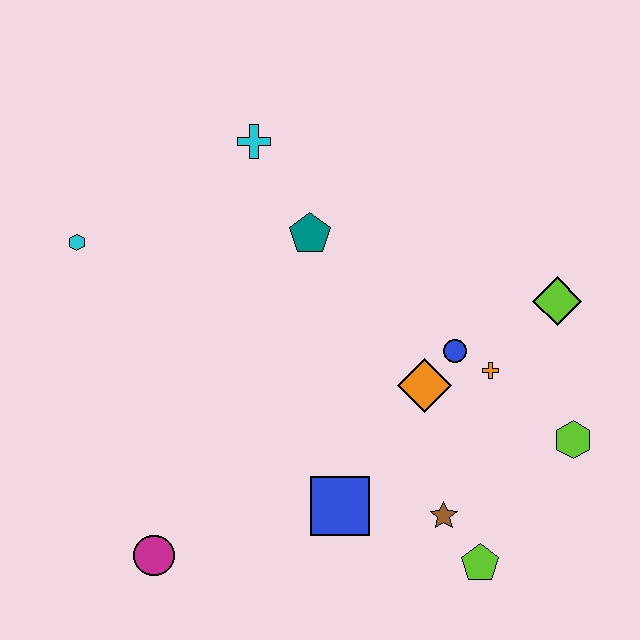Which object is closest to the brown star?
The lime pentagon is closest to the brown star.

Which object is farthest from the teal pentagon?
The lime pentagon is farthest from the teal pentagon.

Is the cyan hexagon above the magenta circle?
Yes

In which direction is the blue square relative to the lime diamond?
The blue square is to the left of the lime diamond.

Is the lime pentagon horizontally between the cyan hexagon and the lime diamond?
Yes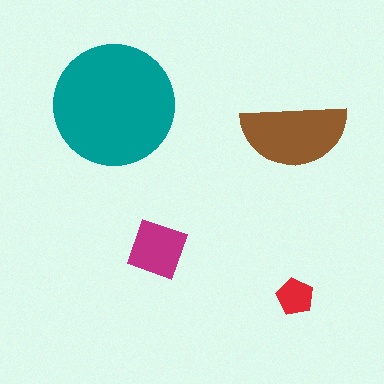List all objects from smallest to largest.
The red pentagon, the magenta diamond, the brown semicircle, the teal circle.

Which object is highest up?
The teal circle is topmost.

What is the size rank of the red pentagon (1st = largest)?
4th.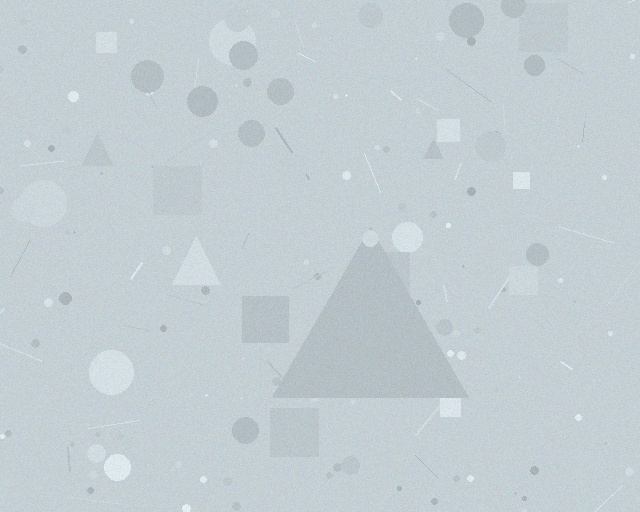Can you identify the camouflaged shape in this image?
The camouflaged shape is a triangle.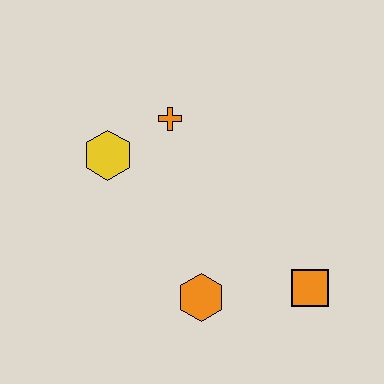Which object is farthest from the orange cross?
The orange square is farthest from the orange cross.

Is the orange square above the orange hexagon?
Yes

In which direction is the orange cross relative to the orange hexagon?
The orange cross is above the orange hexagon.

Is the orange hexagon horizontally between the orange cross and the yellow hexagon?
No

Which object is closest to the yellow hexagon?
The orange cross is closest to the yellow hexagon.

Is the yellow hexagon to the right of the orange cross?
No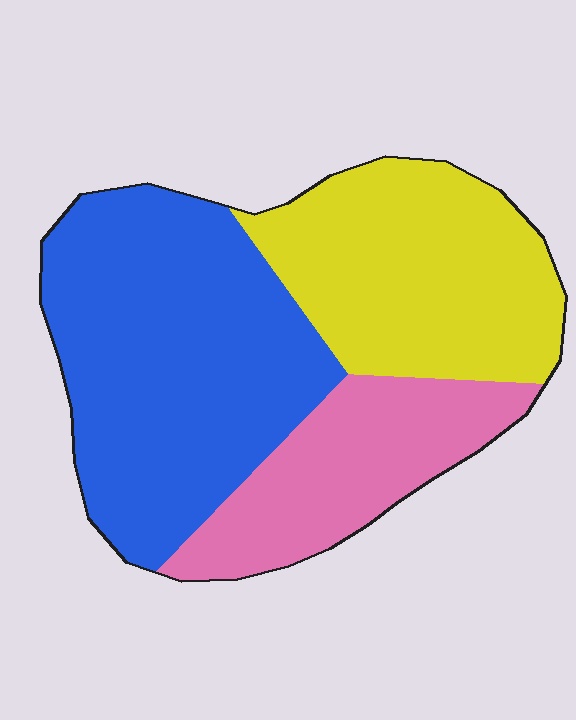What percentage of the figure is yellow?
Yellow takes up about one third (1/3) of the figure.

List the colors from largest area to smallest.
From largest to smallest: blue, yellow, pink.